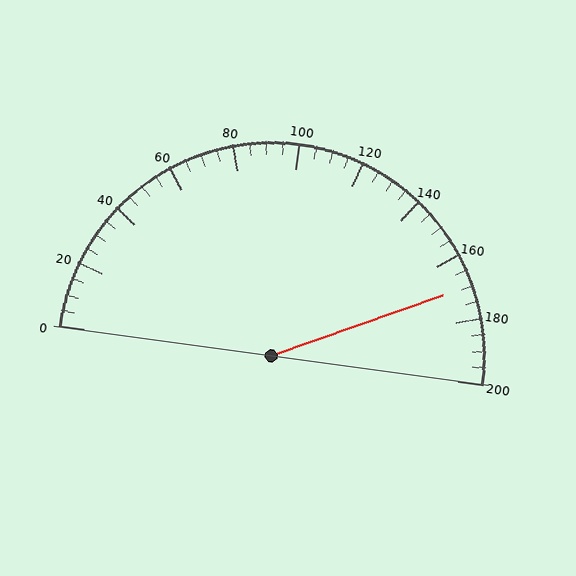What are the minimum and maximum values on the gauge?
The gauge ranges from 0 to 200.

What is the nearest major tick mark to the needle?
The nearest major tick mark is 160.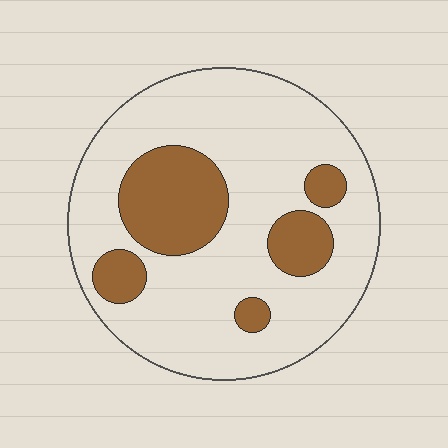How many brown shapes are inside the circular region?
5.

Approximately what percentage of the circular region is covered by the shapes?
Approximately 25%.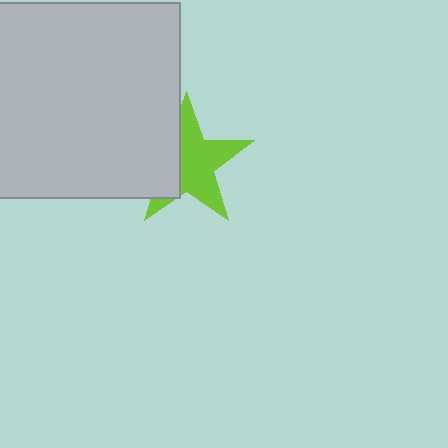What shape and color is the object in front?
The object in front is a light gray square.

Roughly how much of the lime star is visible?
About half of it is visible (roughly 62%).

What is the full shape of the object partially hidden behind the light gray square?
The partially hidden object is a lime star.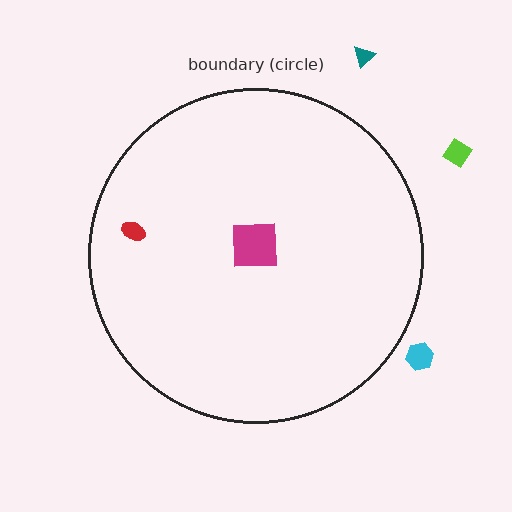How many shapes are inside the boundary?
2 inside, 3 outside.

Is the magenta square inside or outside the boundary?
Inside.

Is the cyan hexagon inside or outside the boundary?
Outside.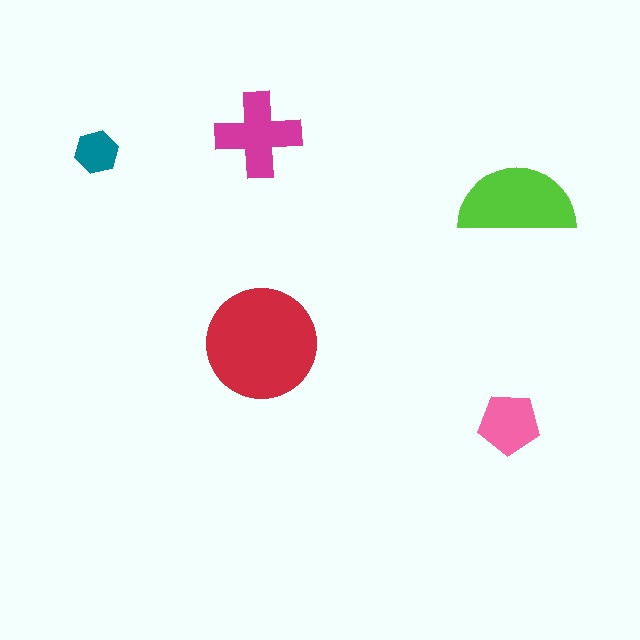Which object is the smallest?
The teal hexagon.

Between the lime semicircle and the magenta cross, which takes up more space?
The lime semicircle.